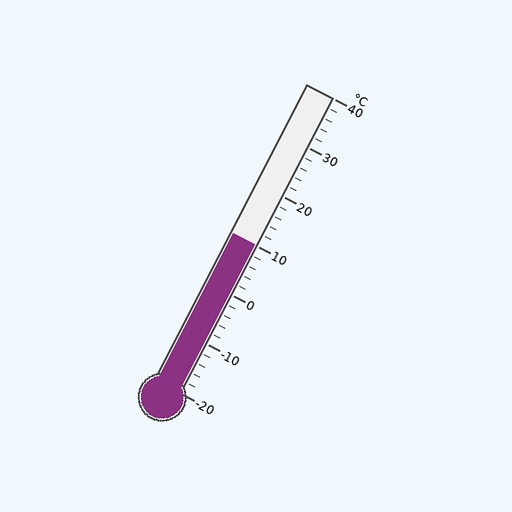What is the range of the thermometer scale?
The thermometer scale ranges from -20°C to 40°C.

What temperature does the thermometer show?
The thermometer shows approximately 10°C.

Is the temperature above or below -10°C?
The temperature is above -10°C.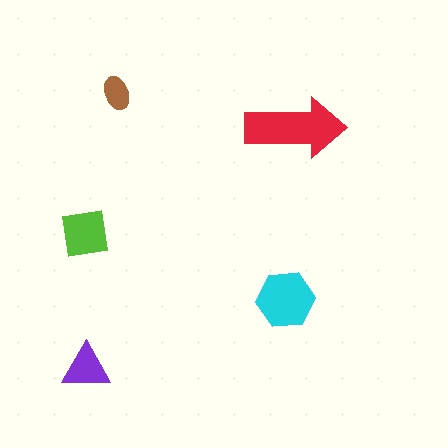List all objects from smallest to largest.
The brown ellipse, the purple triangle, the lime square, the cyan hexagon, the red arrow.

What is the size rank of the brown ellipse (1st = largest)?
5th.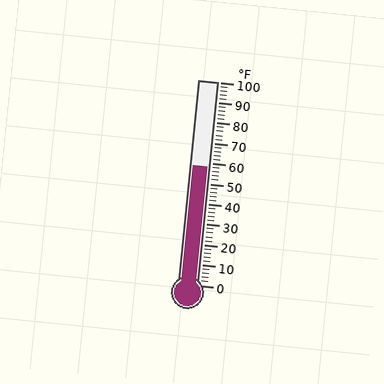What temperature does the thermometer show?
The thermometer shows approximately 58°F.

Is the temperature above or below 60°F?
The temperature is below 60°F.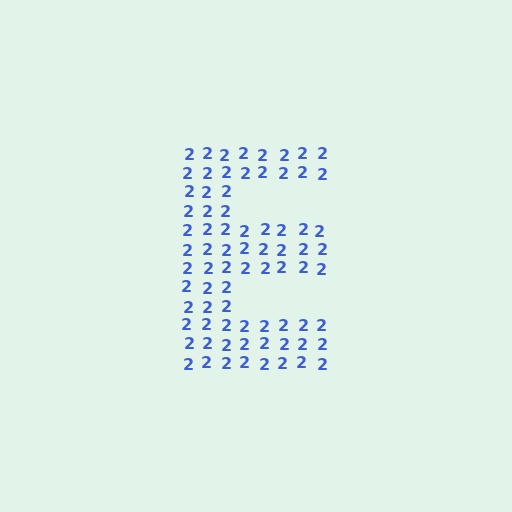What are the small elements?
The small elements are digit 2's.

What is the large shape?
The large shape is the letter E.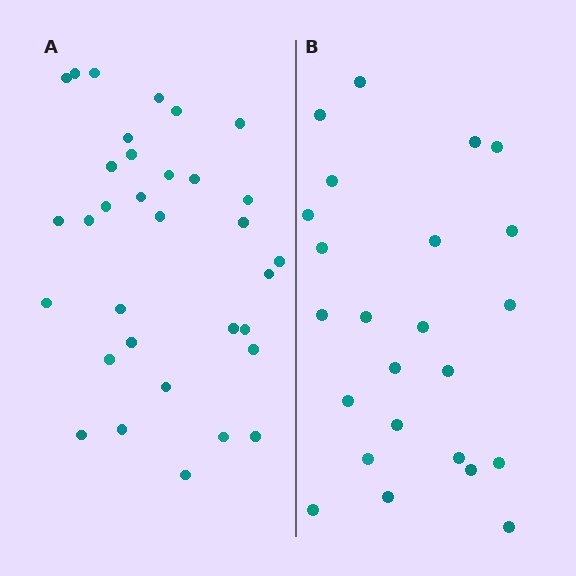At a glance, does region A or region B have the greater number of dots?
Region A (the left region) has more dots.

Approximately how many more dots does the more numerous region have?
Region A has roughly 8 or so more dots than region B.